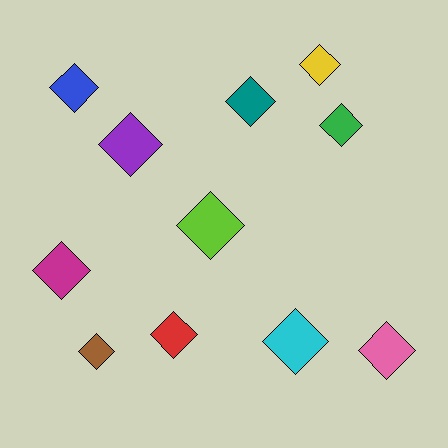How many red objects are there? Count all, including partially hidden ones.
There is 1 red object.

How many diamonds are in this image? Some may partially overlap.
There are 11 diamonds.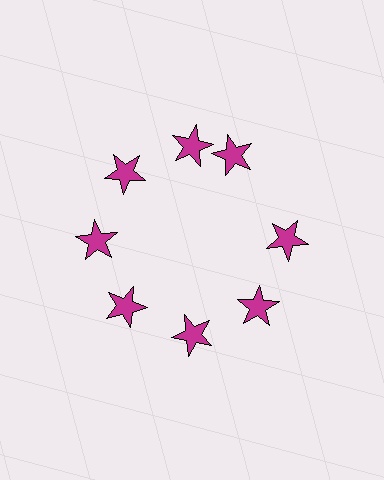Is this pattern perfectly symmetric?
No. The 8 magenta stars are arranged in a ring, but one element near the 2 o'clock position is rotated out of alignment along the ring, breaking the 8-fold rotational symmetry.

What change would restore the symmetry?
The symmetry would be restored by rotating it back into even spacing with its neighbors so that all 8 stars sit at equal angles and equal distance from the center.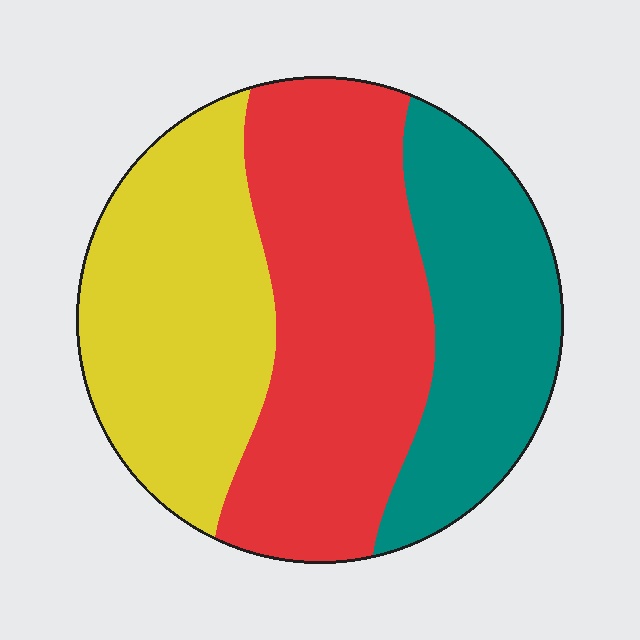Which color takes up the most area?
Red, at roughly 40%.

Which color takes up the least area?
Teal, at roughly 25%.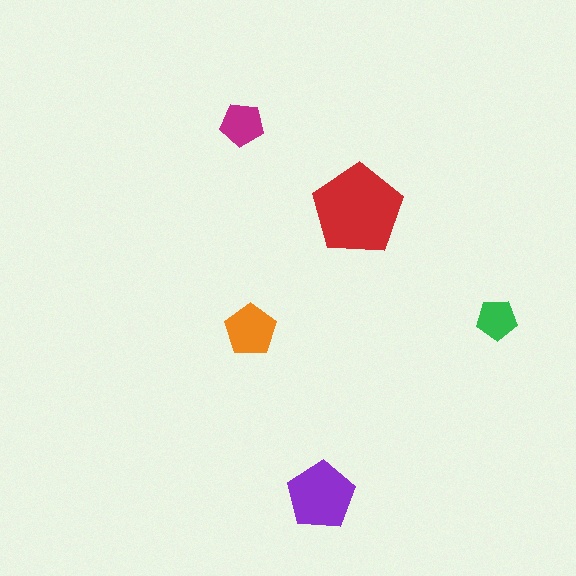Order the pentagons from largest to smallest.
the red one, the purple one, the orange one, the magenta one, the green one.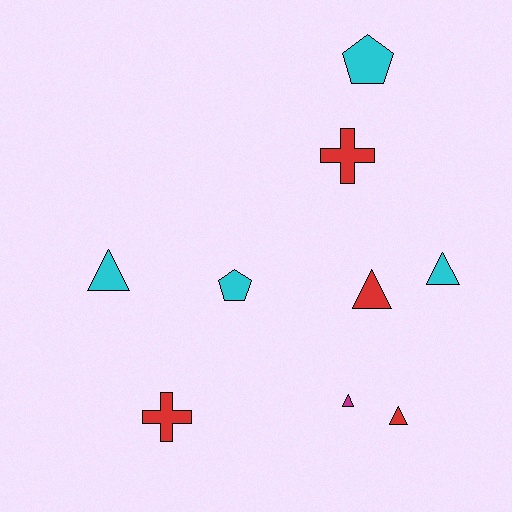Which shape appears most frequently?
Triangle, with 5 objects.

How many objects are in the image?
There are 9 objects.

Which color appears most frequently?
Cyan, with 4 objects.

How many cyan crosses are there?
There are no cyan crosses.